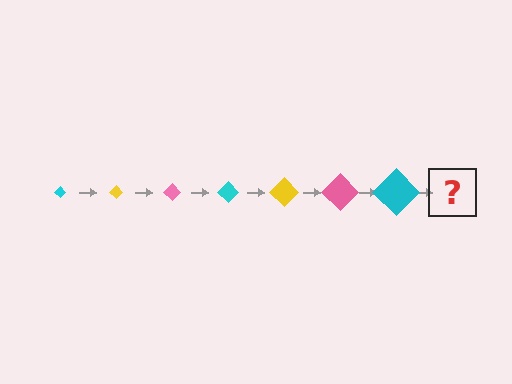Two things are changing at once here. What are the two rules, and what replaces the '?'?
The two rules are that the diamond grows larger each step and the color cycles through cyan, yellow, and pink. The '?' should be a yellow diamond, larger than the previous one.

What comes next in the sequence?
The next element should be a yellow diamond, larger than the previous one.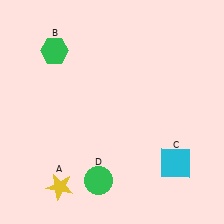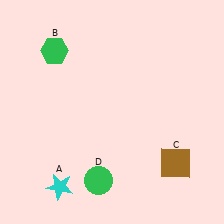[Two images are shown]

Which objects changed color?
A changed from yellow to cyan. C changed from cyan to brown.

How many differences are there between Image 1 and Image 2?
There are 2 differences between the two images.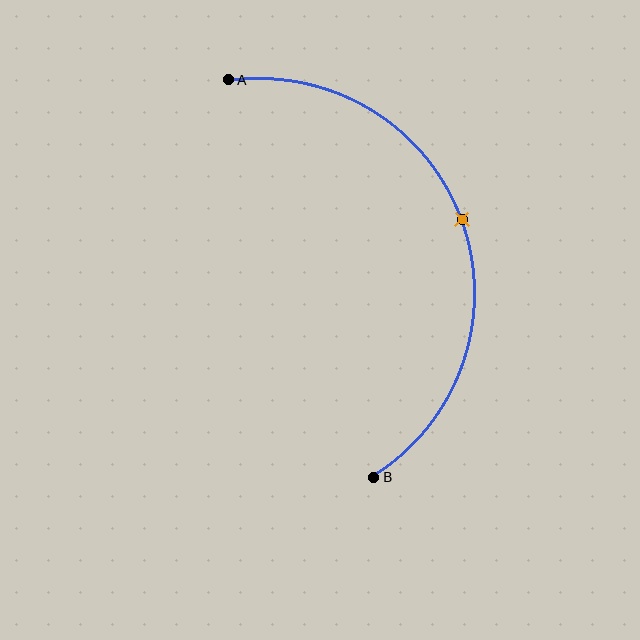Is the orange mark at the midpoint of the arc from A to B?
Yes. The orange mark lies on the arc at equal arc-length from both A and B — it is the arc midpoint.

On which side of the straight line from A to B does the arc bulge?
The arc bulges to the right of the straight line connecting A and B.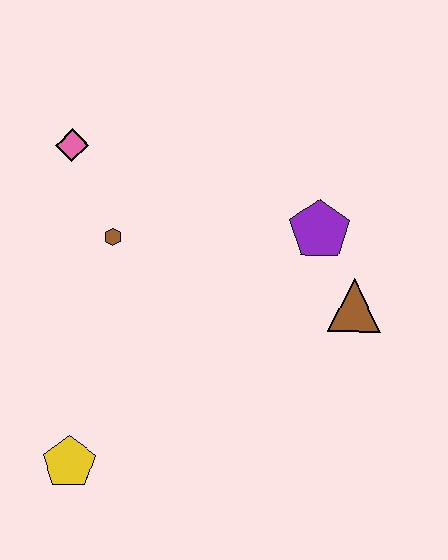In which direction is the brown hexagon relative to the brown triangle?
The brown hexagon is to the left of the brown triangle.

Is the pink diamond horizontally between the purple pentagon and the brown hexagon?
No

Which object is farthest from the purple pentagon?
The yellow pentagon is farthest from the purple pentagon.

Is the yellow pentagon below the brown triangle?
Yes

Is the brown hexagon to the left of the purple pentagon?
Yes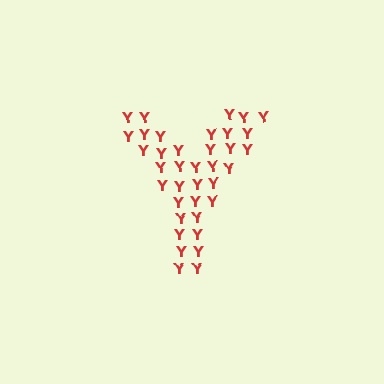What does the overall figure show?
The overall figure shows the letter Y.